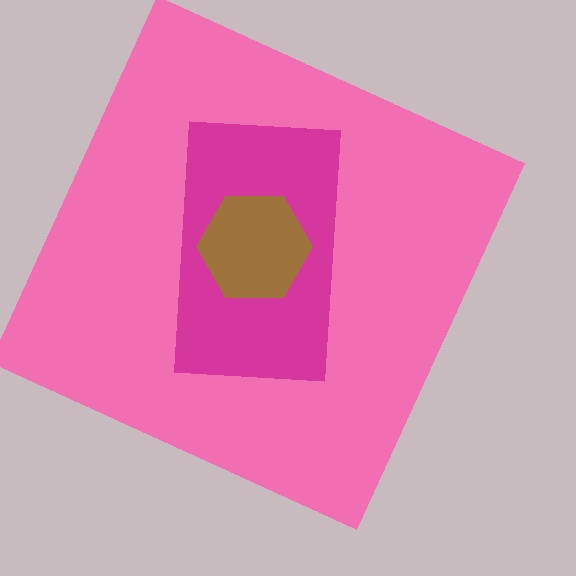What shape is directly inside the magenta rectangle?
The brown hexagon.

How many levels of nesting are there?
3.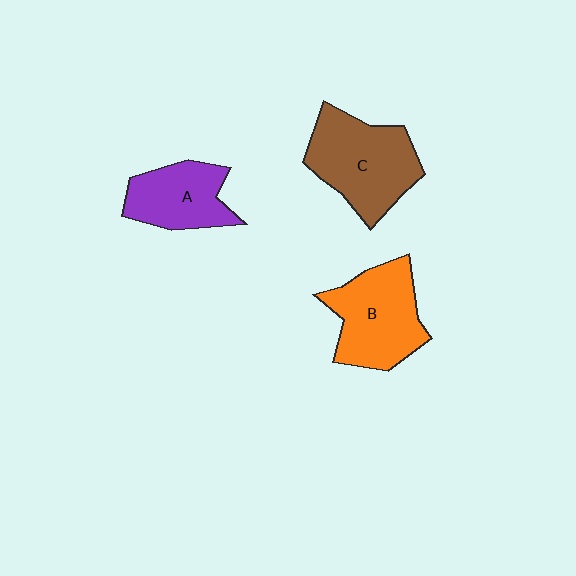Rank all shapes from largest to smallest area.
From largest to smallest: C (brown), B (orange), A (purple).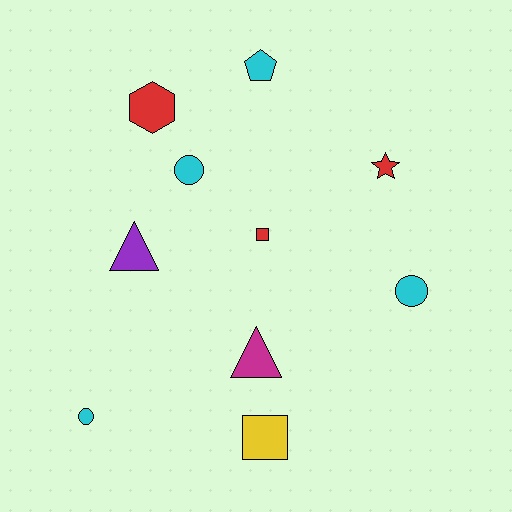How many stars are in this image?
There is 1 star.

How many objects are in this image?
There are 10 objects.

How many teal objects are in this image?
There are no teal objects.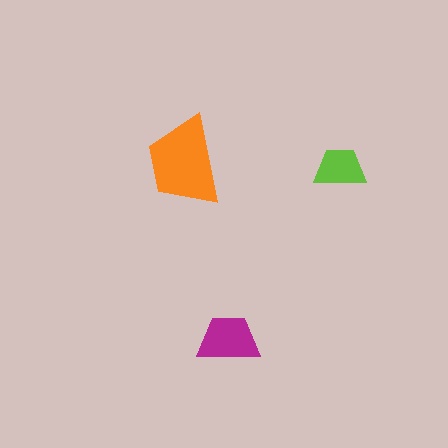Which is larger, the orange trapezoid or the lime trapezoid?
The orange one.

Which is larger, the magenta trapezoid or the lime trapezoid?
The magenta one.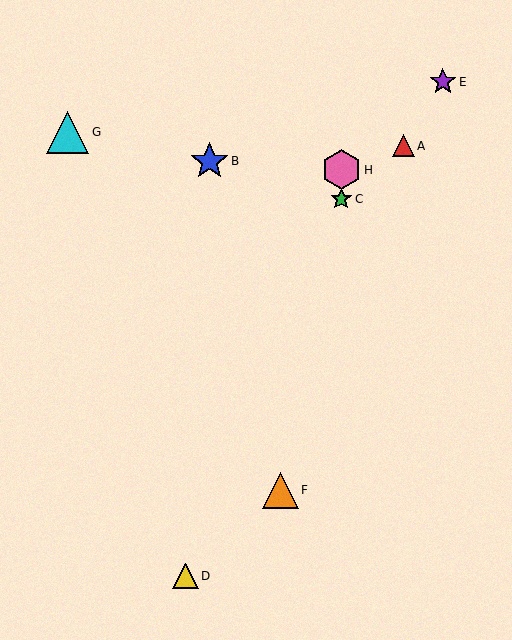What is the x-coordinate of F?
Object F is at x≈281.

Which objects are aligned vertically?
Objects C, H are aligned vertically.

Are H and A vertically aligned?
No, H is at x≈341 and A is at x≈403.